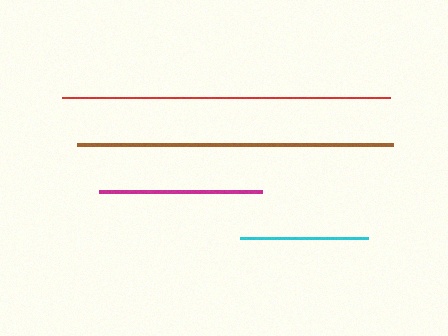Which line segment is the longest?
The red line is the longest at approximately 328 pixels.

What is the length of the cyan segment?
The cyan segment is approximately 128 pixels long.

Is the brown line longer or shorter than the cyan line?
The brown line is longer than the cyan line.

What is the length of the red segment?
The red segment is approximately 328 pixels long.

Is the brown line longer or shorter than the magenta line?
The brown line is longer than the magenta line.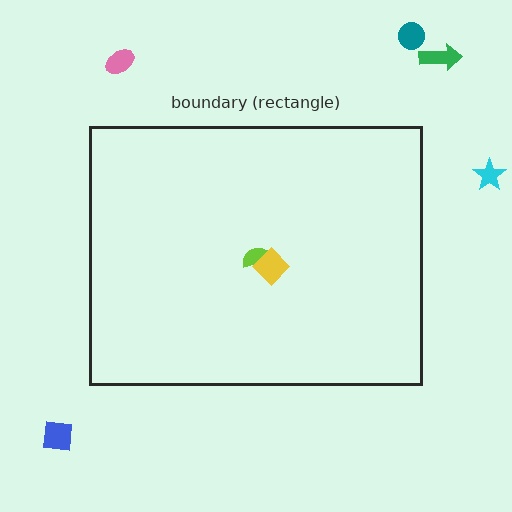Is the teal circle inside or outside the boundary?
Outside.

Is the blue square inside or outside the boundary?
Outside.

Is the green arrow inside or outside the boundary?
Outside.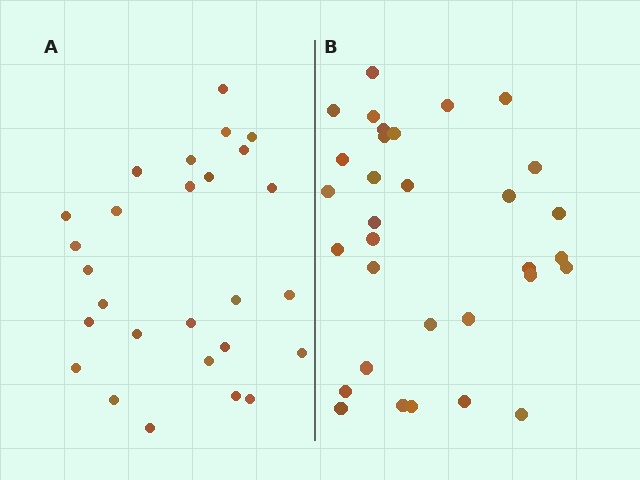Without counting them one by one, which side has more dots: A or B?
Region B (the right region) has more dots.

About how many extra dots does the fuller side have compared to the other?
Region B has about 5 more dots than region A.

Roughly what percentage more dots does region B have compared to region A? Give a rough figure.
About 20% more.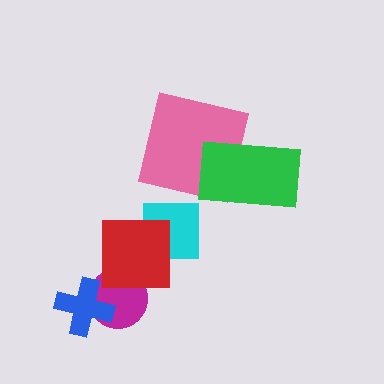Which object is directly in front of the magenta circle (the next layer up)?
The blue cross is directly in front of the magenta circle.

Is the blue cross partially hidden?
No, no other shape covers it.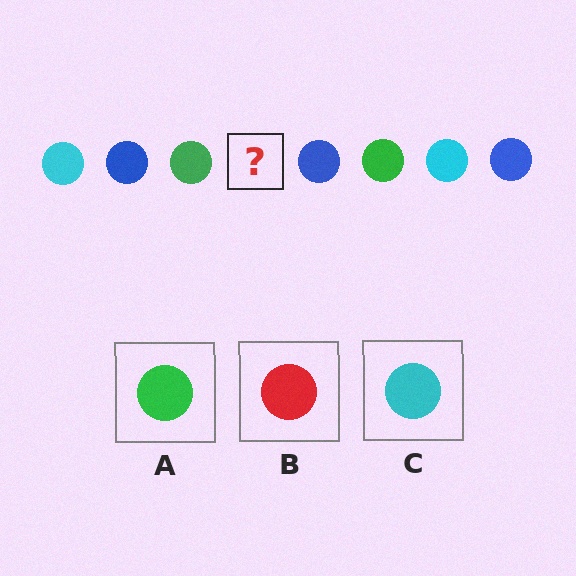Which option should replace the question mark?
Option C.